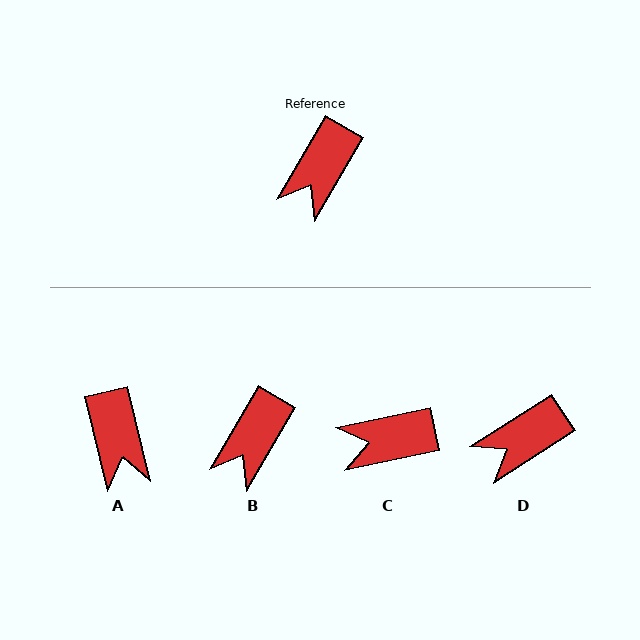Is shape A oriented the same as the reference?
No, it is off by about 44 degrees.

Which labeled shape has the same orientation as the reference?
B.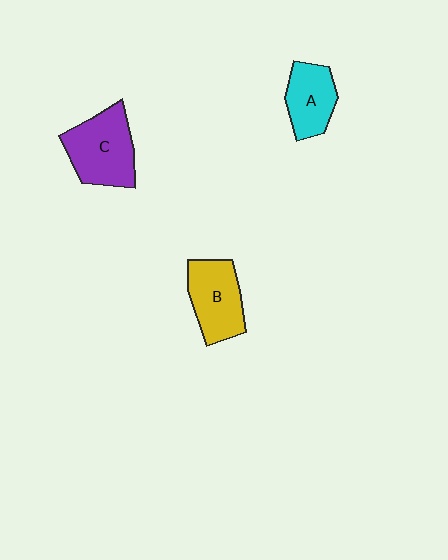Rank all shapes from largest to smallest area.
From largest to smallest: C (purple), B (yellow), A (cyan).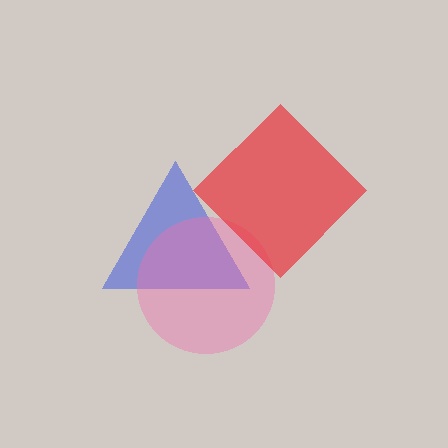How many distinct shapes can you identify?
There are 3 distinct shapes: a blue triangle, a pink circle, a red diamond.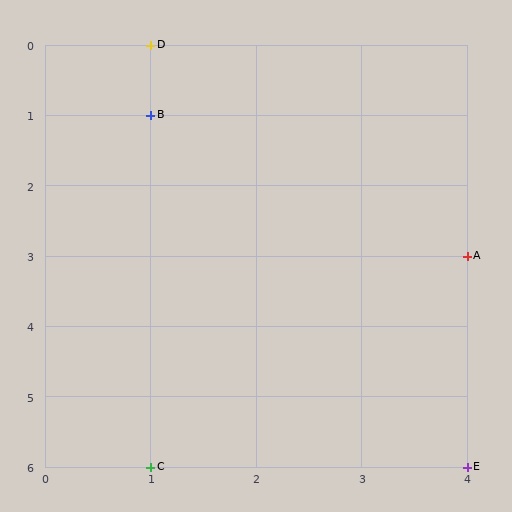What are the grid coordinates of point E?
Point E is at grid coordinates (4, 6).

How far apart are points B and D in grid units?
Points B and D are 1 row apart.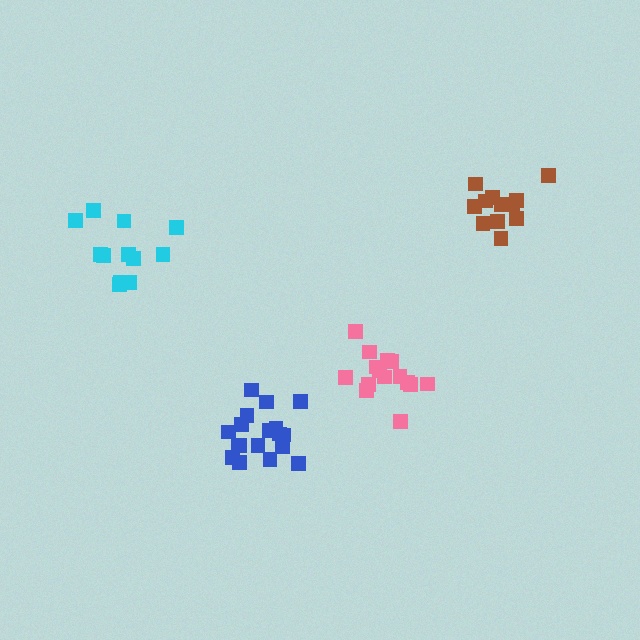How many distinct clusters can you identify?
There are 4 distinct clusters.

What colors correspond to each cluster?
The clusters are colored: blue, brown, pink, cyan.